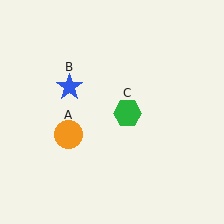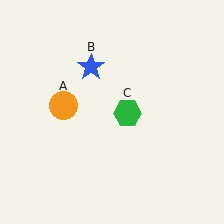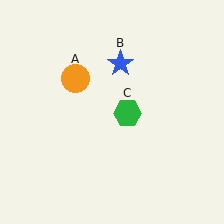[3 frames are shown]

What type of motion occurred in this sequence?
The orange circle (object A), blue star (object B) rotated clockwise around the center of the scene.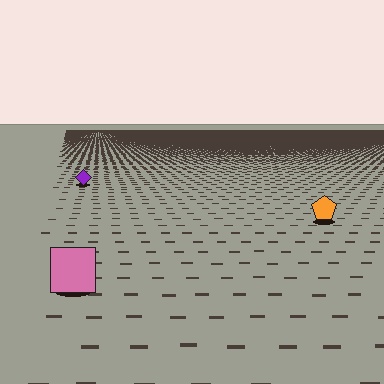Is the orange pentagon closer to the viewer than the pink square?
No. The pink square is closer — you can tell from the texture gradient: the ground texture is coarser near it.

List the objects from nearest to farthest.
From nearest to farthest: the pink square, the orange pentagon, the purple diamond.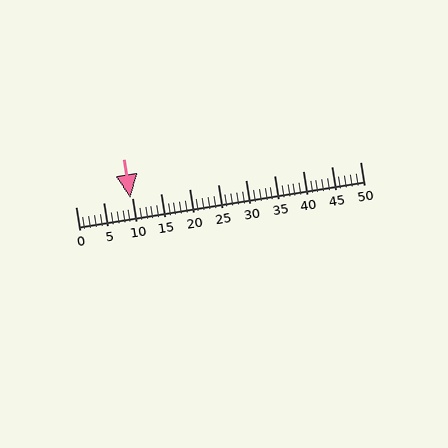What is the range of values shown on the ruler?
The ruler shows values from 0 to 50.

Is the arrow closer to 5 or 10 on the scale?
The arrow is closer to 10.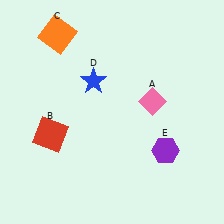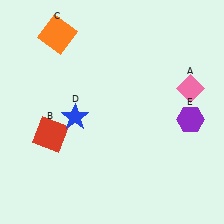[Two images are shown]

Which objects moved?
The objects that moved are: the pink diamond (A), the blue star (D), the purple hexagon (E).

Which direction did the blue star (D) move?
The blue star (D) moved down.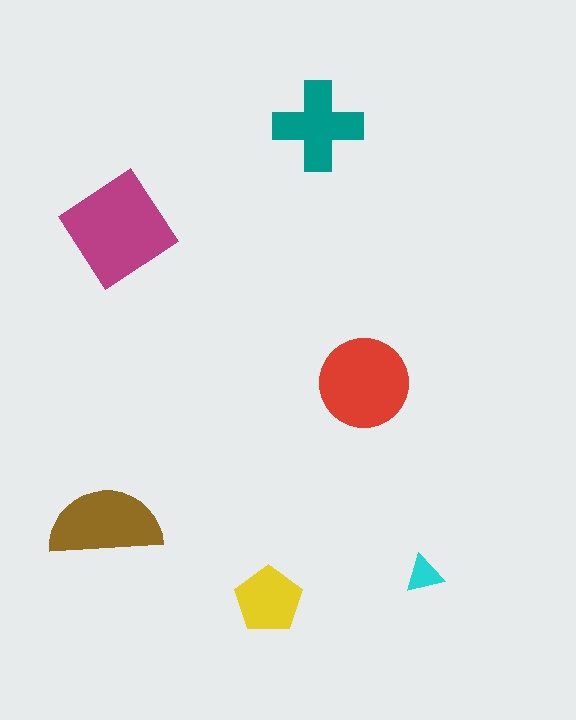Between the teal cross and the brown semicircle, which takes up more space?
The brown semicircle.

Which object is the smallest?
The cyan triangle.